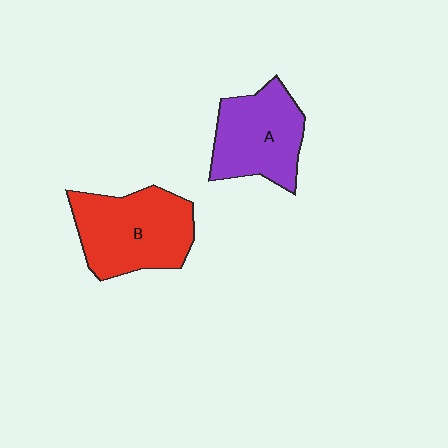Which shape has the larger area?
Shape B (red).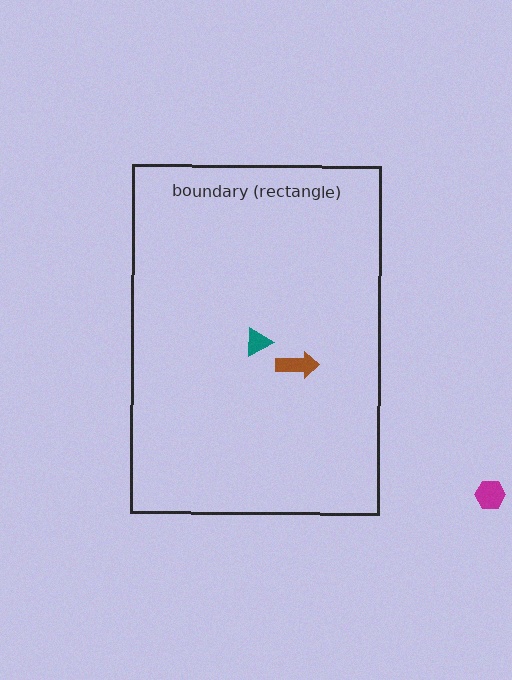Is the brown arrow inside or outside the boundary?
Inside.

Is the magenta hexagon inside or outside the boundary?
Outside.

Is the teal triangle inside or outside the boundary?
Inside.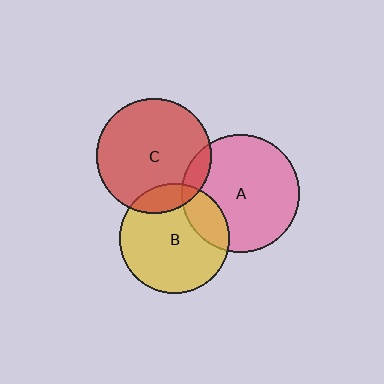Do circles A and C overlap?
Yes.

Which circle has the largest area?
Circle A (pink).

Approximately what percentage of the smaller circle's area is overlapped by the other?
Approximately 10%.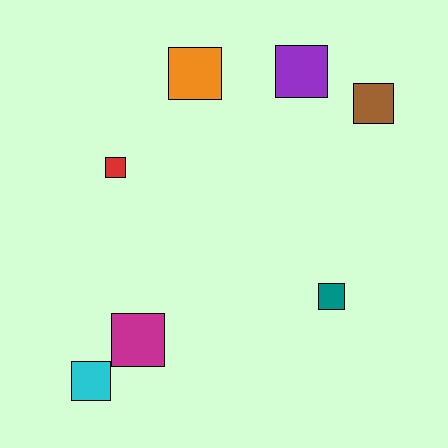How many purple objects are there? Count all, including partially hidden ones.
There is 1 purple object.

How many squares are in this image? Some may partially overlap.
There are 7 squares.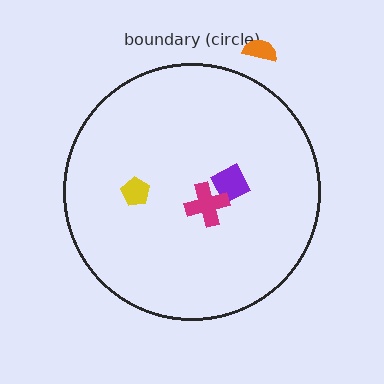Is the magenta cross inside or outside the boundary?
Inside.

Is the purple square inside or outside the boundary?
Inside.